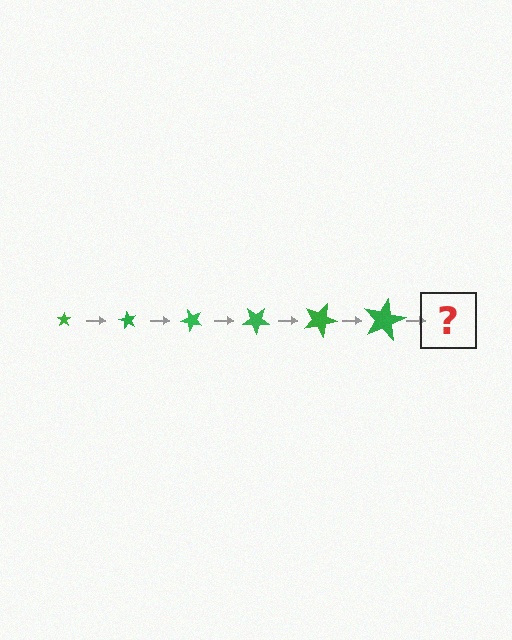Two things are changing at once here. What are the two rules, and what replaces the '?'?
The two rules are that the star grows larger each step and it rotates 60 degrees each step. The '?' should be a star, larger than the previous one and rotated 360 degrees from the start.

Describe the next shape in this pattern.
It should be a star, larger than the previous one and rotated 360 degrees from the start.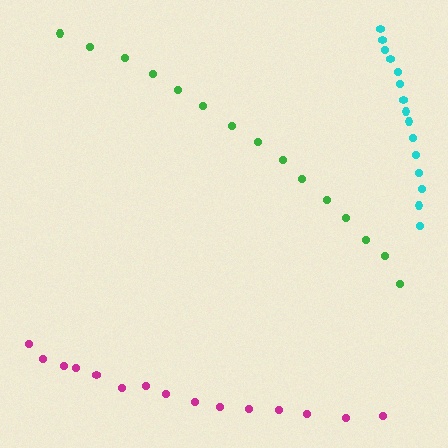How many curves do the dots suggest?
There are 3 distinct paths.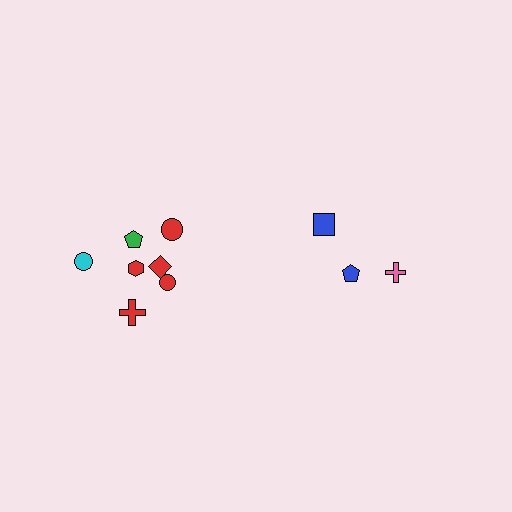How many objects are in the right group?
There are 3 objects.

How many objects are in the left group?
There are 7 objects.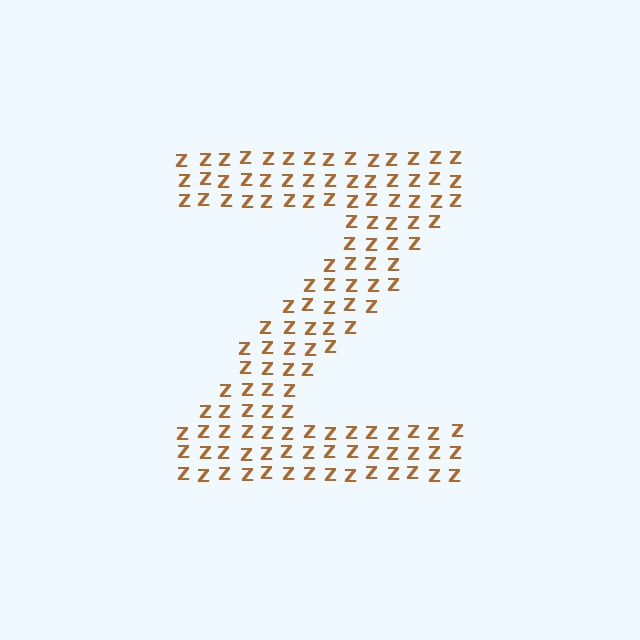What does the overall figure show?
The overall figure shows the letter Z.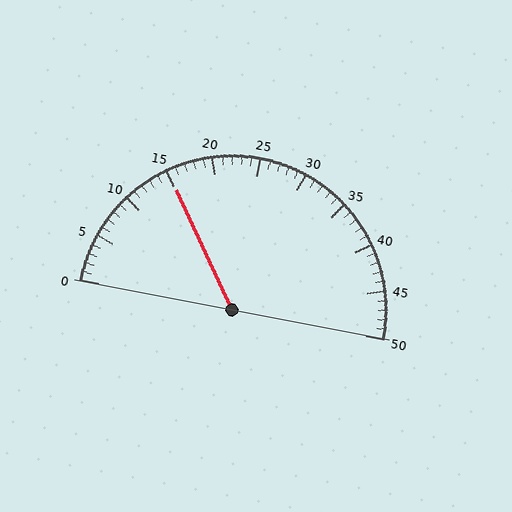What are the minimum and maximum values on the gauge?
The gauge ranges from 0 to 50.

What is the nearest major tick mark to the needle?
The nearest major tick mark is 15.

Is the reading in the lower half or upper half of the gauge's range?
The reading is in the lower half of the range (0 to 50).